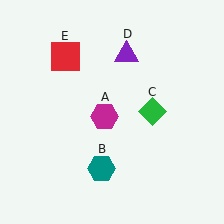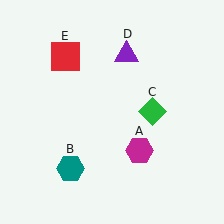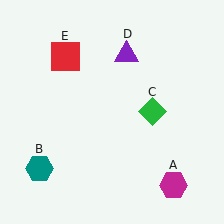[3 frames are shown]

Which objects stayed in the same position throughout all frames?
Green diamond (object C) and purple triangle (object D) and red square (object E) remained stationary.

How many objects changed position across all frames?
2 objects changed position: magenta hexagon (object A), teal hexagon (object B).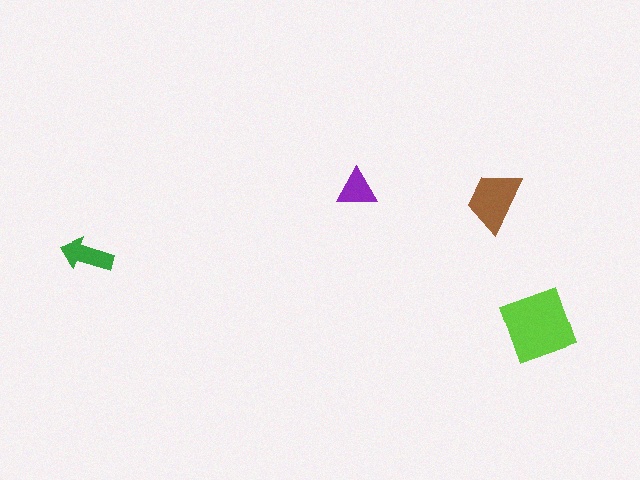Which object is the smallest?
The purple triangle.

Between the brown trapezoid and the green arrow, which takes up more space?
The brown trapezoid.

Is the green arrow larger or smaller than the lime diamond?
Smaller.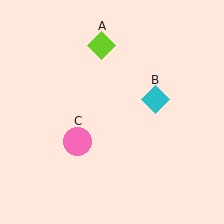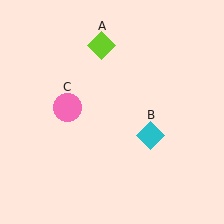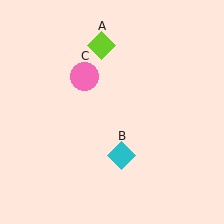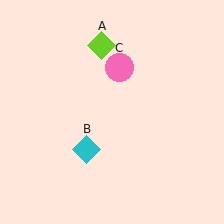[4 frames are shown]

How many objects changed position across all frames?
2 objects changed position: cyan diamond (object B), pink circle (object C).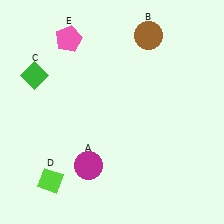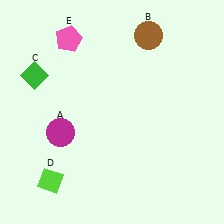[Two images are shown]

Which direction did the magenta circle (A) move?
The magenta circle (A) moved up.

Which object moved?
The magenta circle (A) moved up.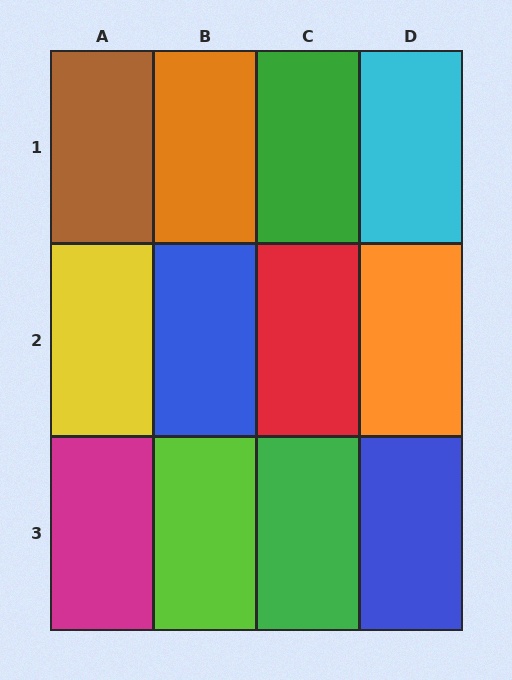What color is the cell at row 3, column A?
Magenta.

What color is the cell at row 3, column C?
Green.